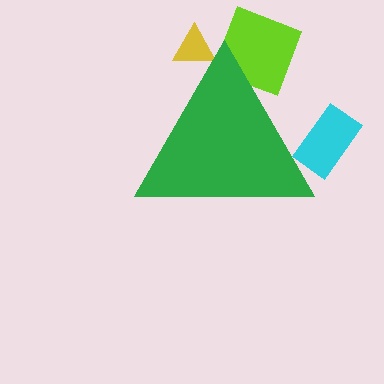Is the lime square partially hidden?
Yes, the lime square is partially hidden behind the green triangle.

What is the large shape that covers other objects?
A green triangle.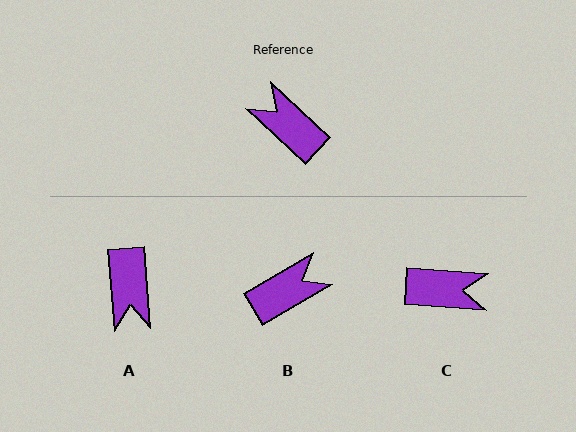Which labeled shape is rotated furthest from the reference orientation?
C, about 140 degrees away.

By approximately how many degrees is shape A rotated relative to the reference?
Approximately 138 degrees counter-clockwise.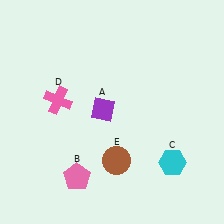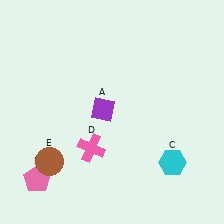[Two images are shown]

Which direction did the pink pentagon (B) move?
The pink pentagon (B) moved left.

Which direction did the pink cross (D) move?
The pink cross (D) moved down.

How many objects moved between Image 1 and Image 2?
3 objects moved between the two images.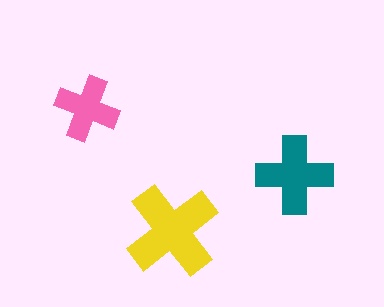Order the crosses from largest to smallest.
the yellow one, the teal one, the pink one.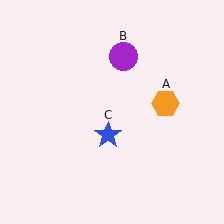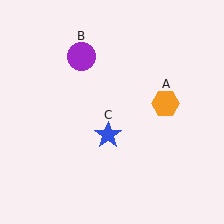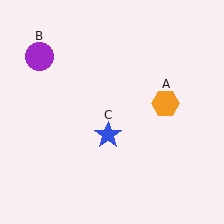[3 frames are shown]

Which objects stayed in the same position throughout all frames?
Orange hexagon (object A) and blue star (object C) remained stationary.